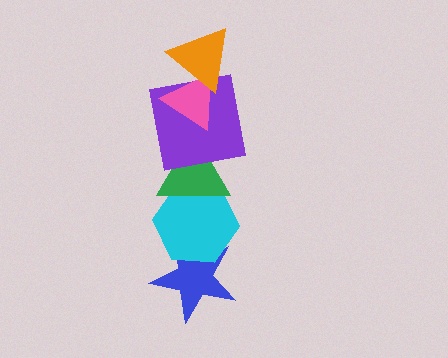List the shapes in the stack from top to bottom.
From top to bottom: the orange triangle, the pink triangle, the purple square, the green triangle, the cyan hexagon, the blue star.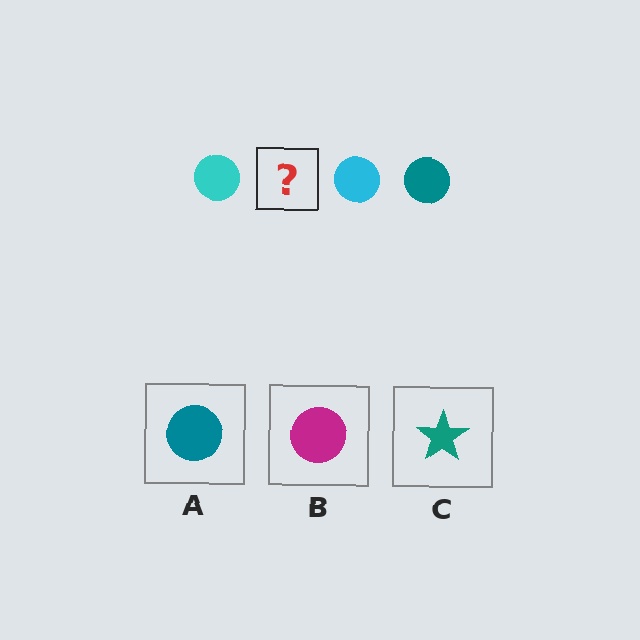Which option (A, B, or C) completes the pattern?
A.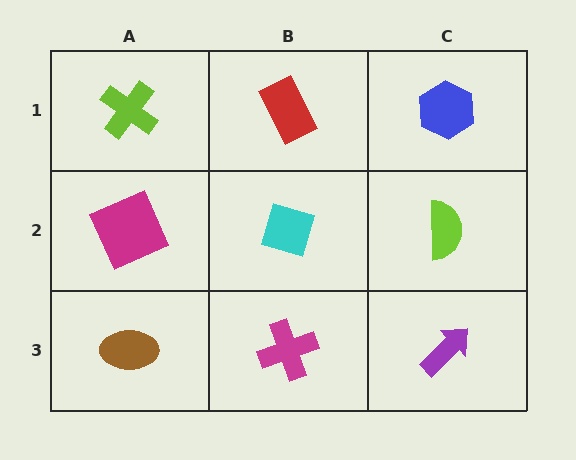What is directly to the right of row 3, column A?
A magenta cross.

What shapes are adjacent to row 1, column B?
A cyan diamond (row 2, column B), a lime cross (row 1, column A), a blue hexagon (row 1, column C).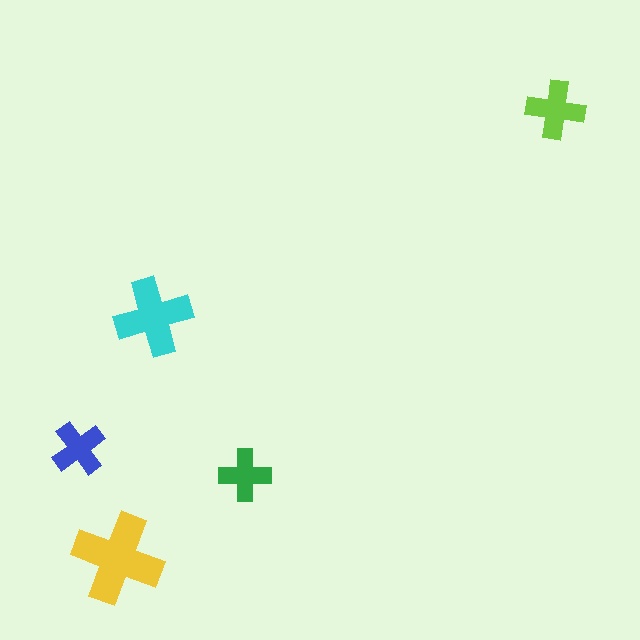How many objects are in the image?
There are 5 objects in the image.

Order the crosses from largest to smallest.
the yellow one, the cyan one, the lime one, the blue one, the green one.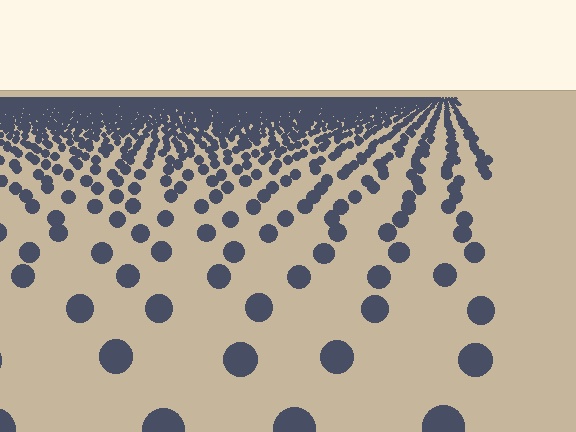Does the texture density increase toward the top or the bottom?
Density increases toward the top.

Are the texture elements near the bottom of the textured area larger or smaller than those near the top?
Larger. Near the bottom, elements are closer to the viewer and appear at a bigger on-screen size.